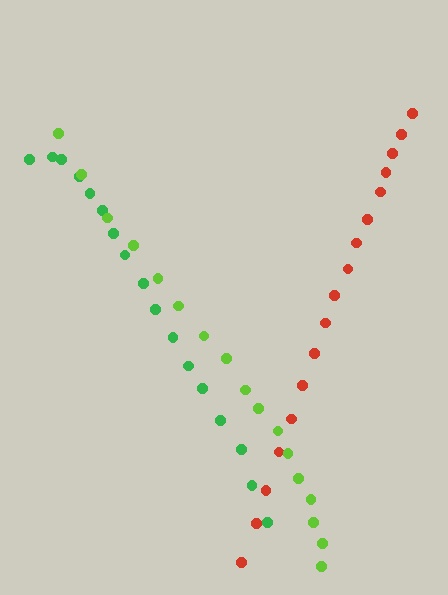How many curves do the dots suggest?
There are 3 distinct paths.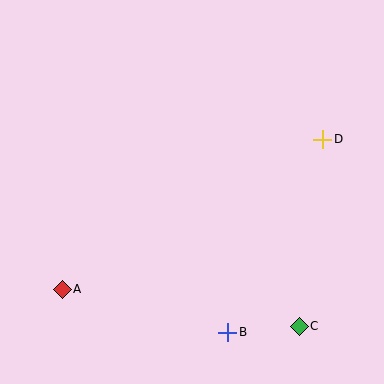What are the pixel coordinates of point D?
Point D is at (323, 139).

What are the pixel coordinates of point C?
Point C is at (299, 326).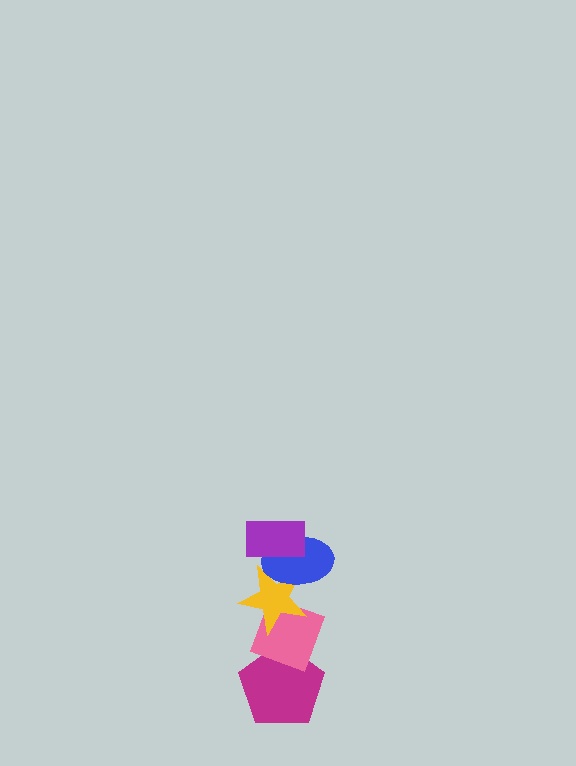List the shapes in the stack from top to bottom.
From top to bottom: the purple rectangle, the blue ellipse, the yellow star, the pink diamond, the magenta pentagon.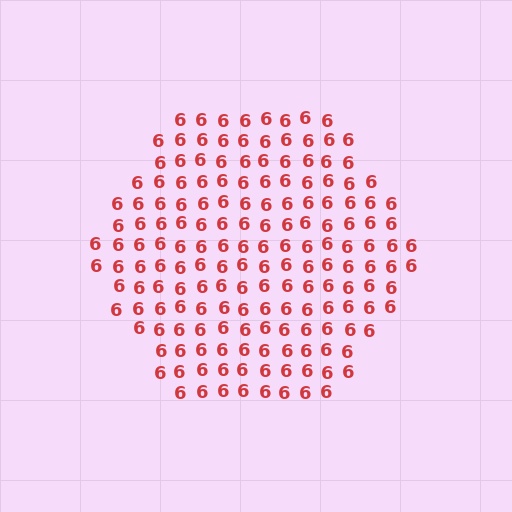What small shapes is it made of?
It is made of small digit 6's.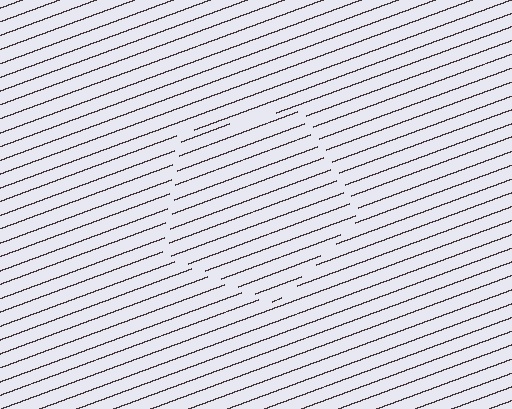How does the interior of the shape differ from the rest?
The interior of the shape contains the same grating, shifted by half a period — the contour is defined by the phase discontinuity where line-ends from the inner and outer gratings abut.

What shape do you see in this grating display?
An illusory pentagon. The interior of the shape contains the same grating, shifted by half a period — the contour is defined by the phase discontinuity where line-ends from the inner and outer gratings abut.